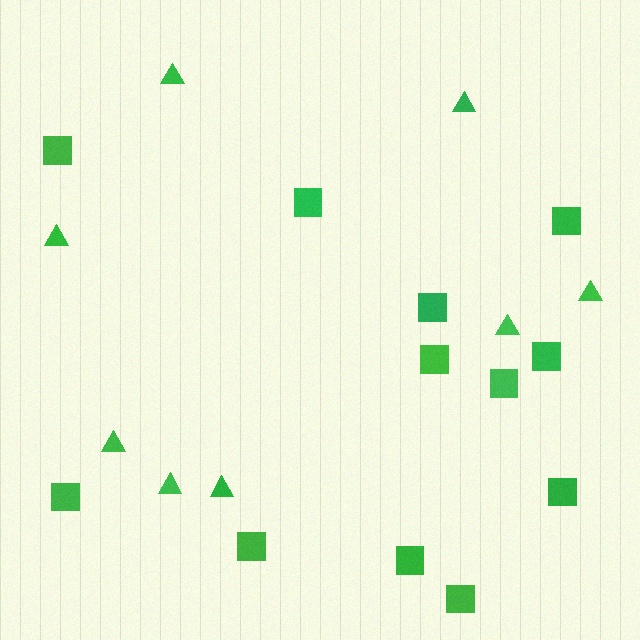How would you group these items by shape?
There are 2 groups: one group of squares (12) and one group of triangles (8).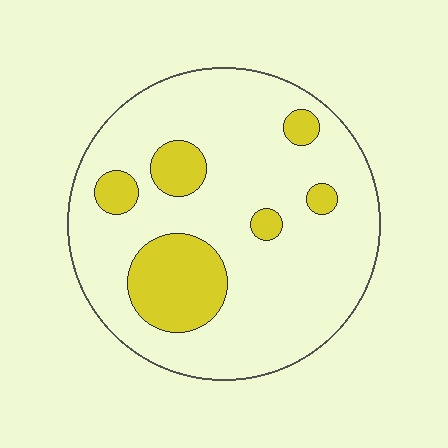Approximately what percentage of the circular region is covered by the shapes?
Approximately 20%.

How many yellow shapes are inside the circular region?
6.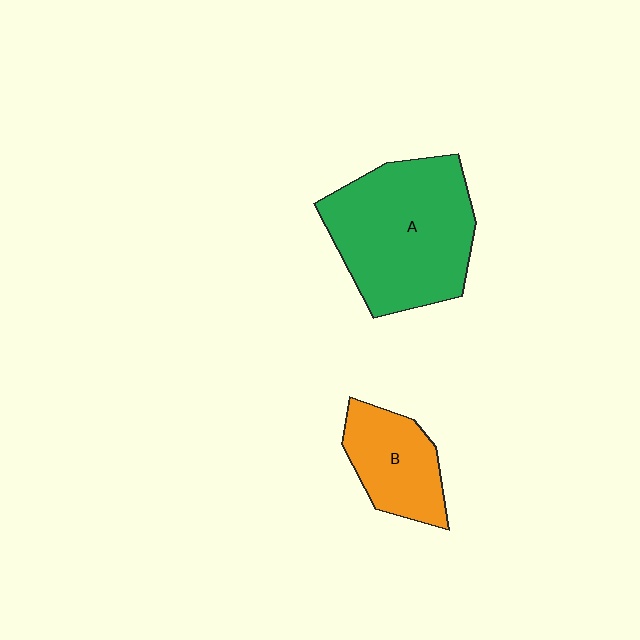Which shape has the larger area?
Shape A (green).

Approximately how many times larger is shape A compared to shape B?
Approximately 2.1 times.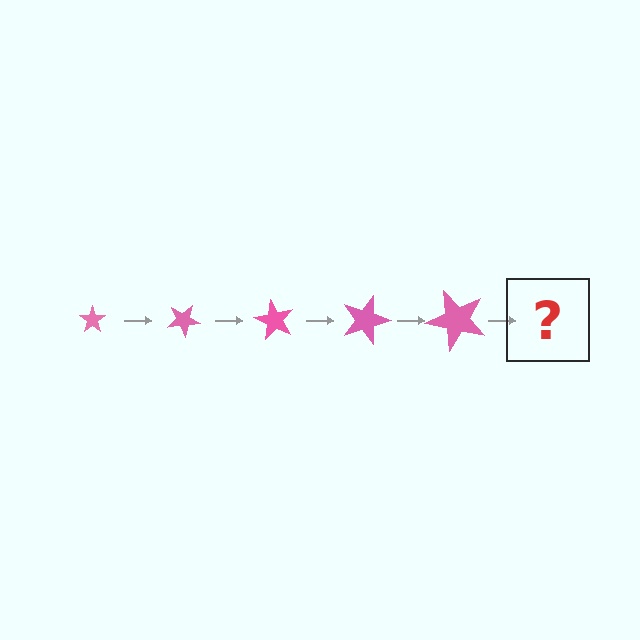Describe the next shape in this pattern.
It should be a star, larger than the previous one and rotated 150 degrees from the start.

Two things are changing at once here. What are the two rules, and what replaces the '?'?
The two rules are that the star grows larger each step and it rotates 30 degrees each step. The '?' should be a star, larger than the previous one and rotated 150 degrees from the start.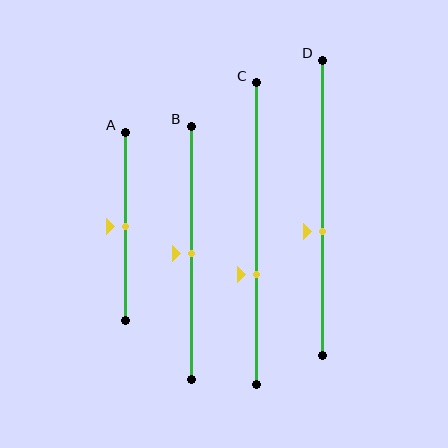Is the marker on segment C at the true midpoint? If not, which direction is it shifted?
No, the marker on segment C is shifted downward by about 14% of the segment length.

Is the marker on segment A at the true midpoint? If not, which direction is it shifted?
Yes, the marker on segment A is at the true midpoint.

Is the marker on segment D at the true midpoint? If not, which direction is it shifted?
No, the marker on segment D is shifted downward by about 8% of the segment length.